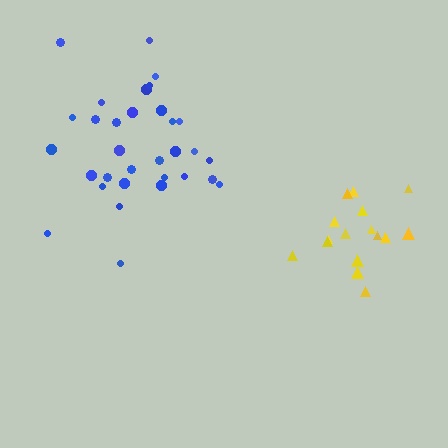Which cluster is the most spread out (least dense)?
Yellow.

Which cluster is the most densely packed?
Blue.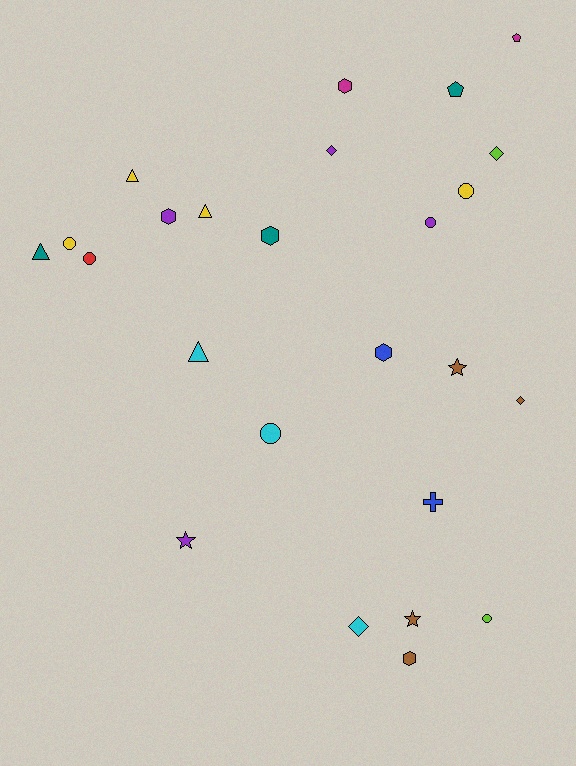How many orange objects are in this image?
There are no orange objects.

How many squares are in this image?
There are no squares.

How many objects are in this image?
There are 25 objects.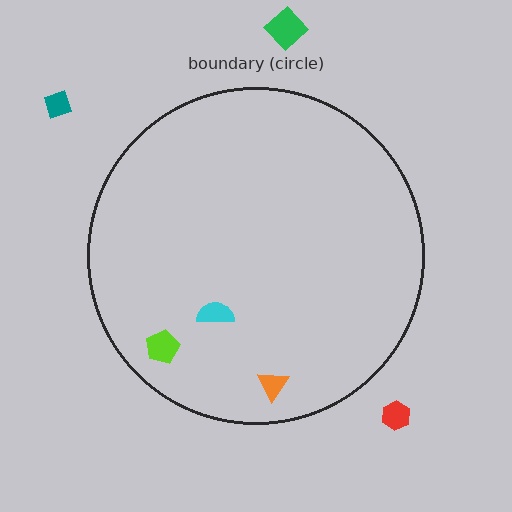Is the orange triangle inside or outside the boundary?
Inside.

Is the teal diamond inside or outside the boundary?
Outside.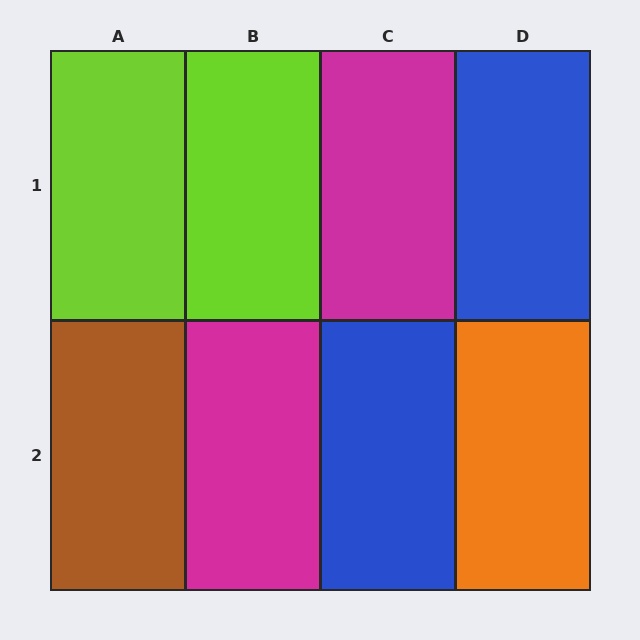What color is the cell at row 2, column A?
Brown.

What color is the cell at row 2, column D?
Orange.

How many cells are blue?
2 cells are blue.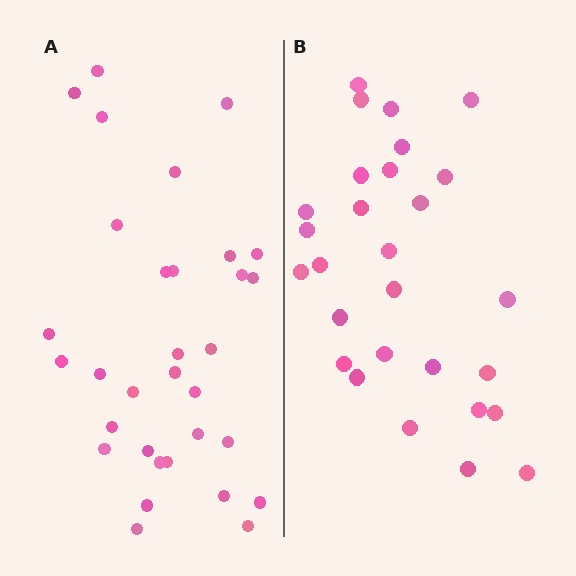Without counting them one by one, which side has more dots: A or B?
Region A (the left region) has more dots.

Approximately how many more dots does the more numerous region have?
Region A has about 4 more dots than region B.